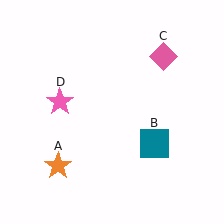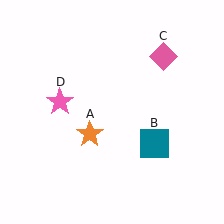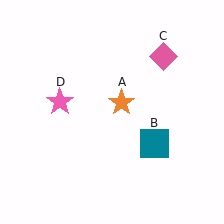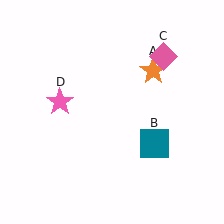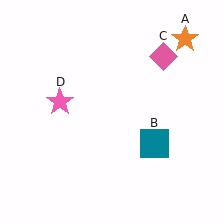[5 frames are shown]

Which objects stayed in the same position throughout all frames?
Teal square (object B) and pink diamond (object C) and pink star (object D) remained stationary.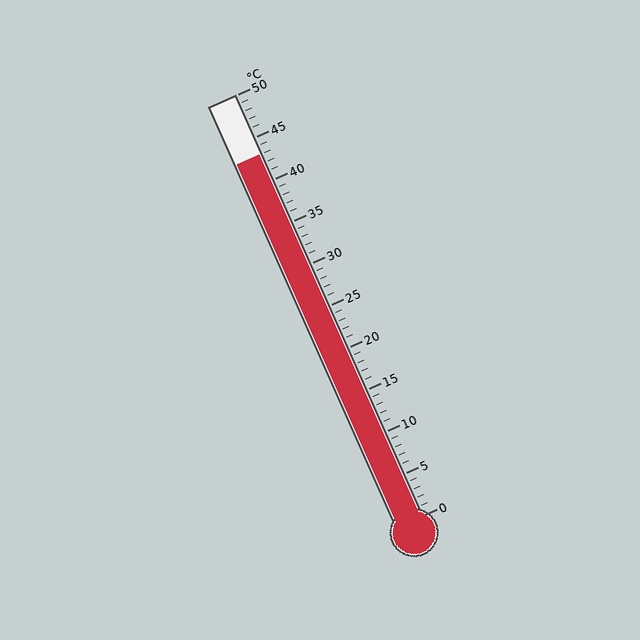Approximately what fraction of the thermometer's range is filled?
The thermometer is filled to approximately 85% of its range.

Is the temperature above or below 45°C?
The temperature is below 45°C.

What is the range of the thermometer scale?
The thermometer scale ranges from 0°C to 50°C.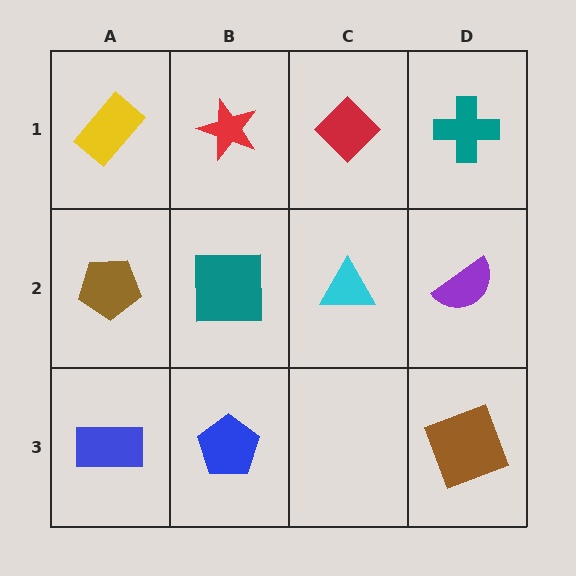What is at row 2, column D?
A purple semicircle.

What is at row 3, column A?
A blue rectangle.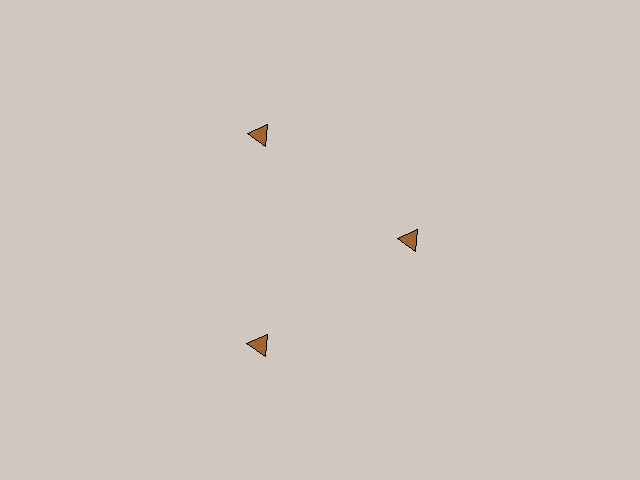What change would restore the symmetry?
The symmetry would be restored by moving it outward, back onto the ring so that all 3 triangles sit at equal angles and equal distance from the center.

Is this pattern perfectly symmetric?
No. The 3 brown triangles are arranged in a ring, but one element near the 3 o'clock position is pulled inward toward the center, breaking the 3-fold rotational symmetry.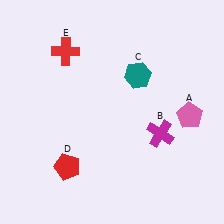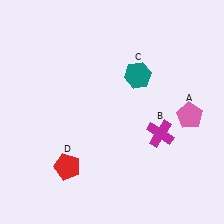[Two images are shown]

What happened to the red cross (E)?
The red cross (E) was removed in Image 2. It was in the top-left area of Image 1.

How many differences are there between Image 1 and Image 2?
There is 1 difference between the two images.